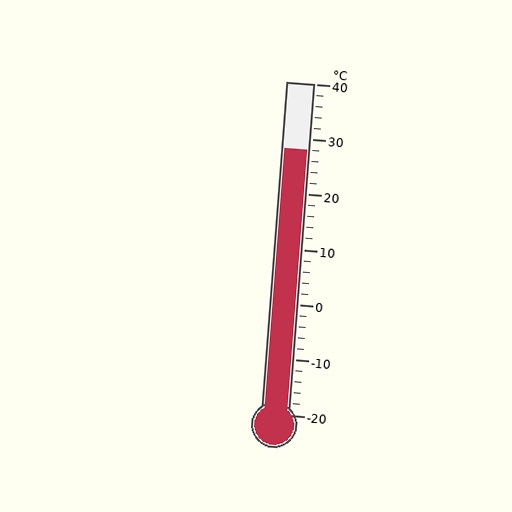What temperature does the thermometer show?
The thermometer shows approximately 28°C.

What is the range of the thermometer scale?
The thermometer scale ranges from -20°C to 40°C.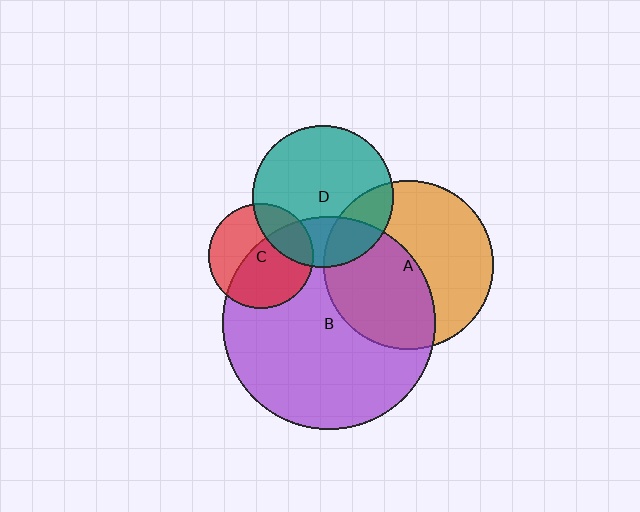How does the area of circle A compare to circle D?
Approximately 1.4 times.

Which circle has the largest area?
Circle B (purple).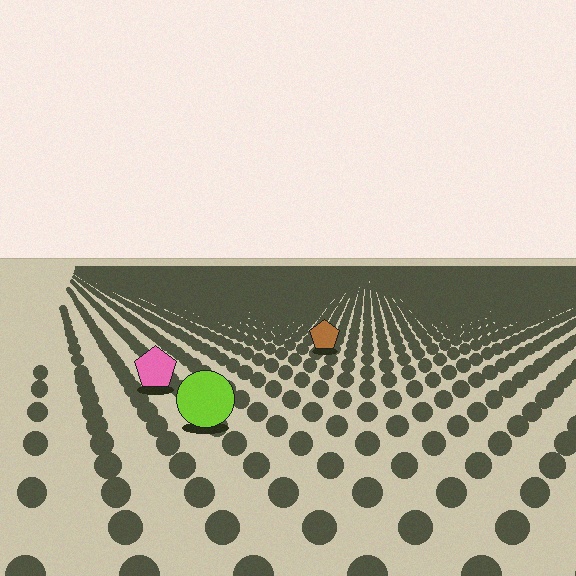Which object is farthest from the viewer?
The brown pentagon is farthest from the viewer. It appears smaller and the ground texture around it is denser.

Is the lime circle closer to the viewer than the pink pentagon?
Yes. The lime circle is closer — you can tell from the texture gradient: the ground texture is coarser near it.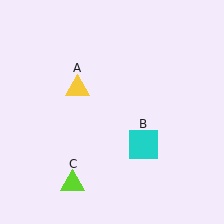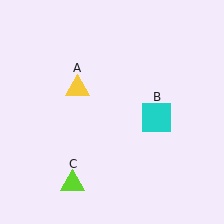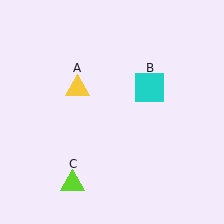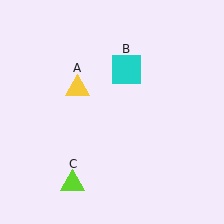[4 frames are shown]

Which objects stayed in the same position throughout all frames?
Yellow triangle (object A) and lime triangle (object C) remained stationary.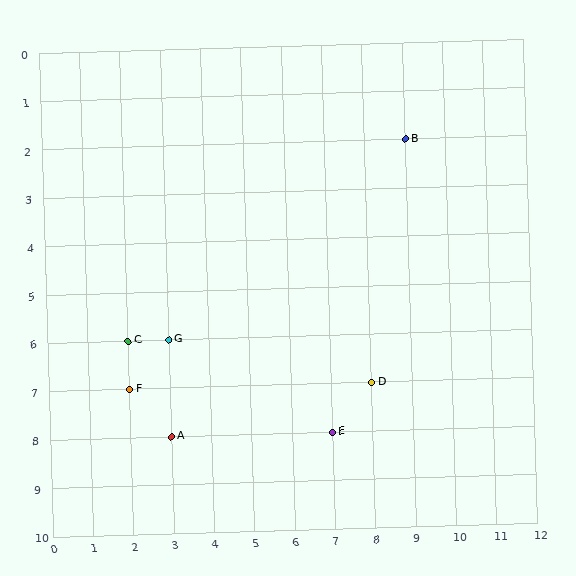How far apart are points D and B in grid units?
Points D and B are 1 column and 5 rows apart (about 5.1 grid units diagonally).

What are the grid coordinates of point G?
Point G is at grid coordinates (3, 6).